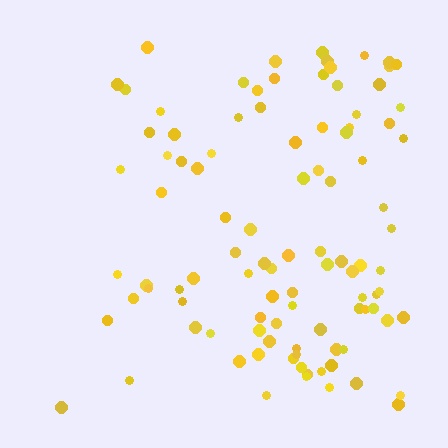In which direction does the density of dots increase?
From left to right, with the right side densest.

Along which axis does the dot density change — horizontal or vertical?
Horizontal.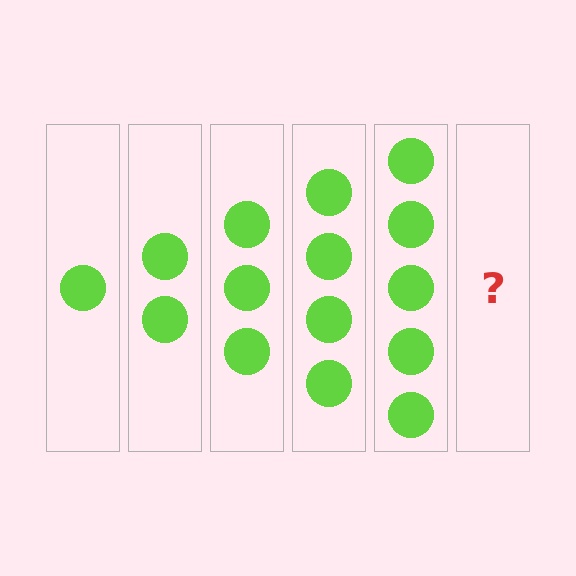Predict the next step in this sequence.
The next step is 6 circles.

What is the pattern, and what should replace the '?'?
The pattern is that each step adds one more circle. The '?' should be 6 circles.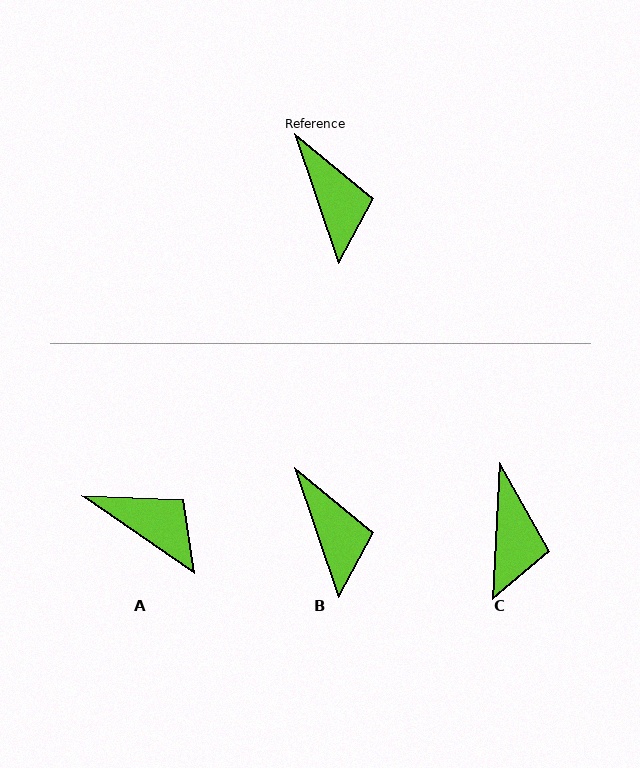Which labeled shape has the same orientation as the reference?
B.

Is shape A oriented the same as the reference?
No, it is off by about 37 degrees.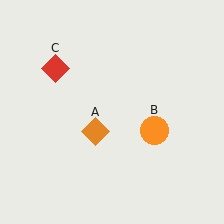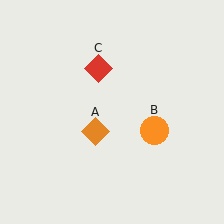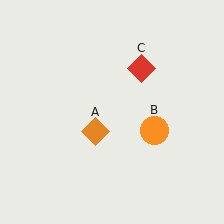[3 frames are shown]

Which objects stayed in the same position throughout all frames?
Orange diamond (object A) and orange circle (object B) remained stationary.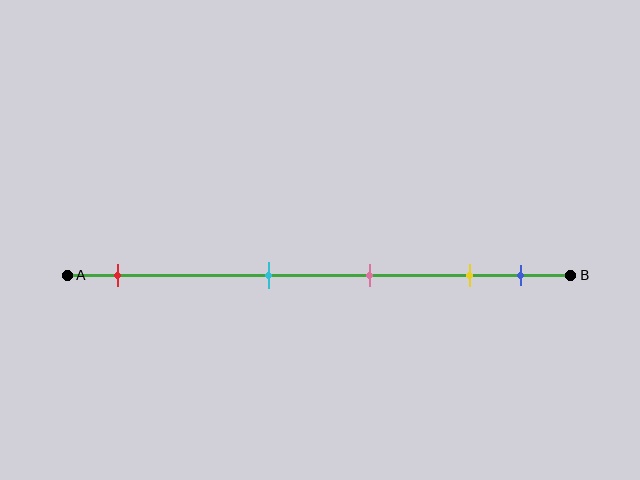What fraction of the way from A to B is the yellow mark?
The yellow mark is approximately 80% (0.8) of the way from A to B.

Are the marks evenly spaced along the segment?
No, the marks are not evenly spaced.